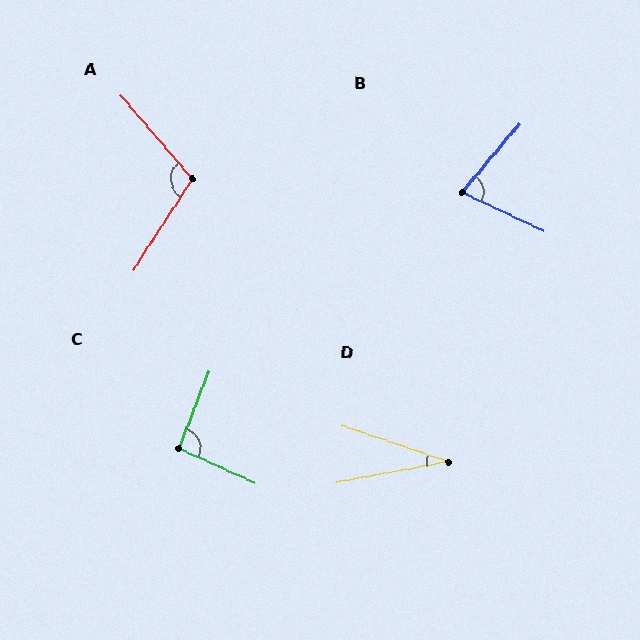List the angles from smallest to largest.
D (29°), B (75°), C (93°), A (107°).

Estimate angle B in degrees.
Approximately 75 degrees.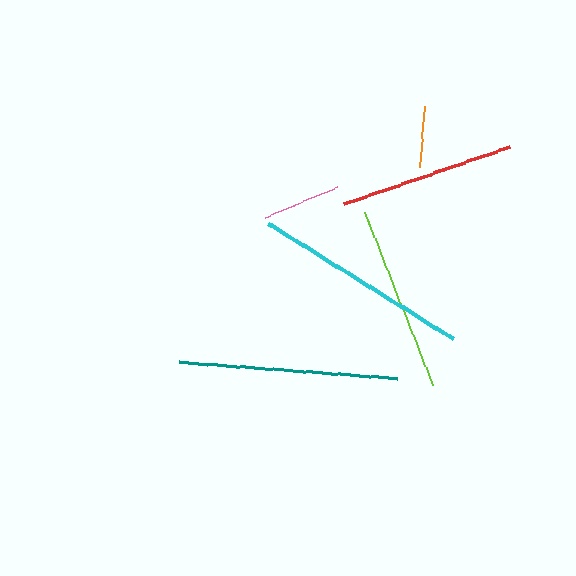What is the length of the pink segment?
The pink segment is approximately 79 pixels long.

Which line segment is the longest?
The teal line is the longest at approximately 218 pixels.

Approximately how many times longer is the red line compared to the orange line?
The red line is approximately 2.8 times the length of the orange line.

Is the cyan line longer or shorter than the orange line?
The cyan line is longer than the orange line.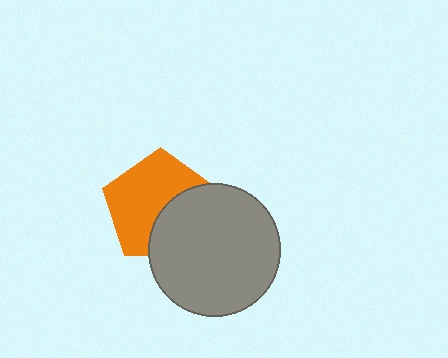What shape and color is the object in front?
The object in front is a gray circle.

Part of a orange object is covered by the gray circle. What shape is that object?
It is a pentagon.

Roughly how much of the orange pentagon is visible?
About half of it is visible (roughly 61%).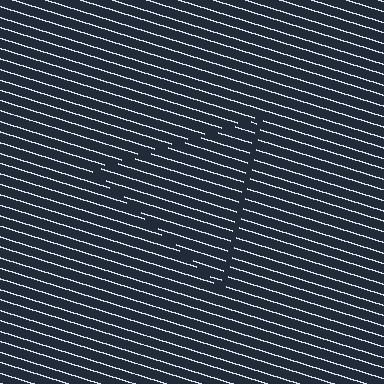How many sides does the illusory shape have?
3 sides — the line-ends trace a triangle.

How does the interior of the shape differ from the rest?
The interior of the shape contains the same grating, shifted by half a period — the contour is defined by the phase discontinuity where line-ends from the inner and outer gratings abut.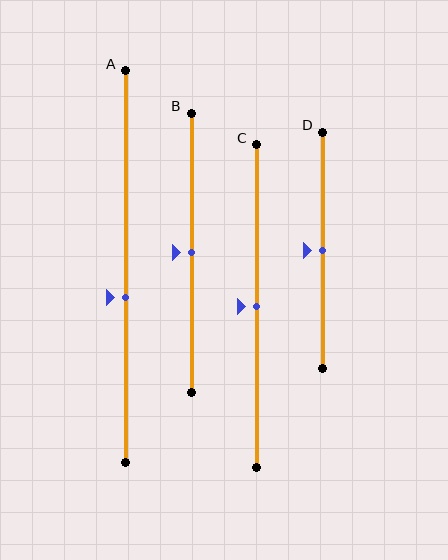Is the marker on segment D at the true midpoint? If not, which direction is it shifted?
Yes, the marker on segment D is at the true midpoint.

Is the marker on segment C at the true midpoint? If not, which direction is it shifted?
Yes, the marker on segment C is at the true midpoint.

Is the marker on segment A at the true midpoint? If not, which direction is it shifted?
No, the marker on segment A is shifted downward by about 8% of the segment length.